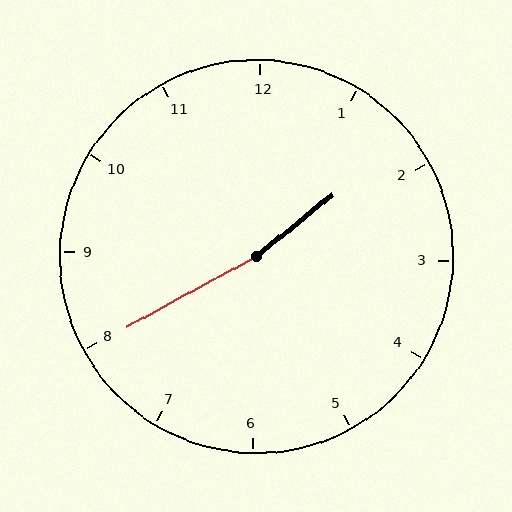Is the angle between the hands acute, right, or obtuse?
It is obtuse.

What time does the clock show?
1:40.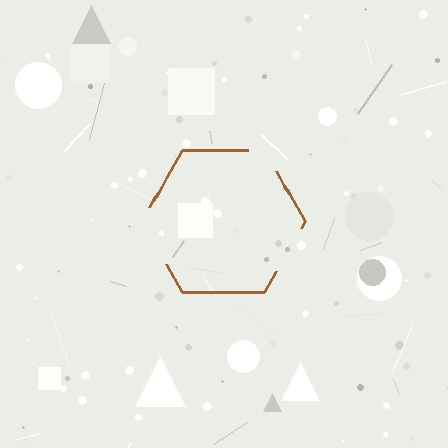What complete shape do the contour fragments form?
The contour fragments form a hexagon.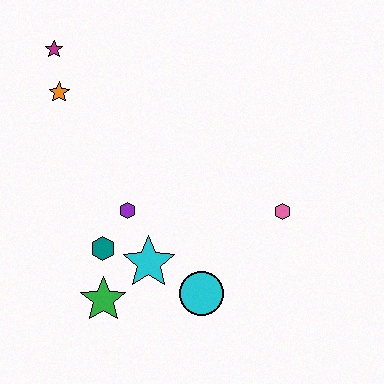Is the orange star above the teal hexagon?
Yes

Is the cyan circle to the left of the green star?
No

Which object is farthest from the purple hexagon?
The magenta star is farthest from the purple hexagon.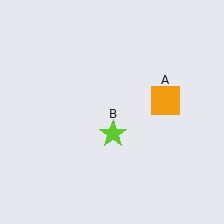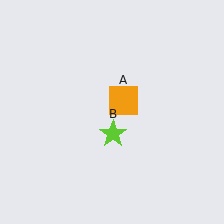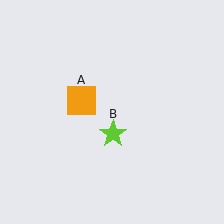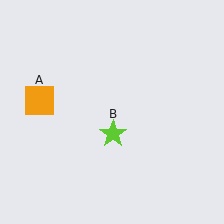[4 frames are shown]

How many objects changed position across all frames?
1 object changed position: orange square (object A).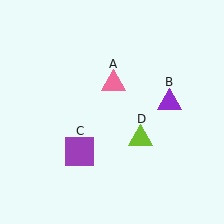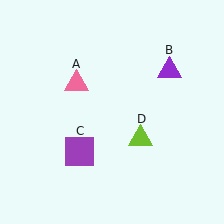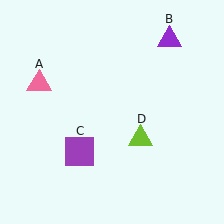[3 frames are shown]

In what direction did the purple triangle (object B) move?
The purple triangle (object B) moved up.